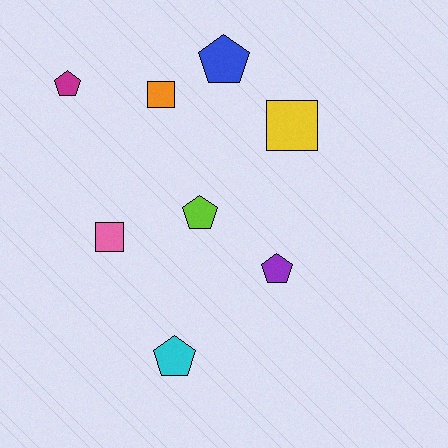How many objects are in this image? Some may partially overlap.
There are 8 objects.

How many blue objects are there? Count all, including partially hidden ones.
There is 1 blue object.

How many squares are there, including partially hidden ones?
There are 3 squares.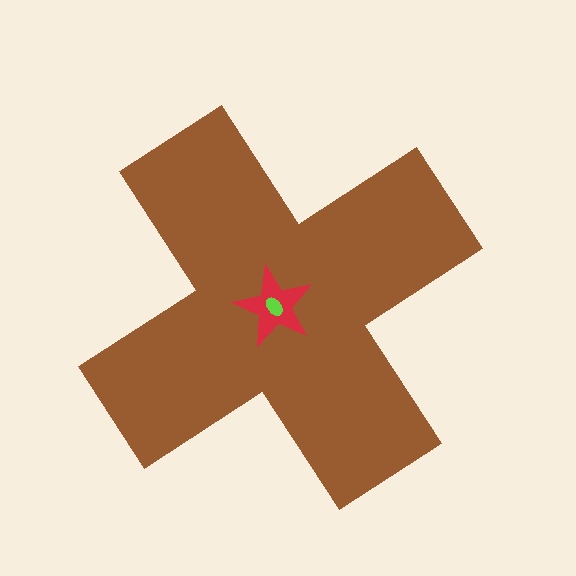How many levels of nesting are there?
3.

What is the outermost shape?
The brown cross.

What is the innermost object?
The lime ellipse.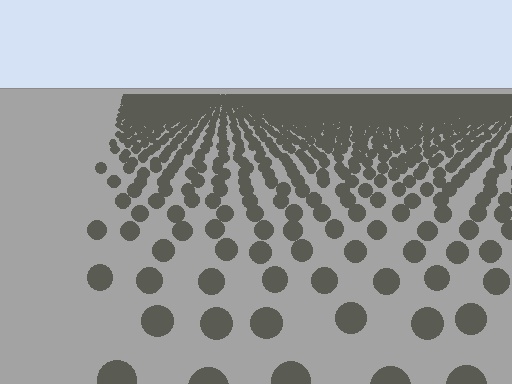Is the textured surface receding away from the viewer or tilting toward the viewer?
The surface is receding away from the viewer. Texture elements get smaller and denser toward the top.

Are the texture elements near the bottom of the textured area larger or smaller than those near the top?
Larger. Near the bottom, elements are closer to the viewer and appear at a bigger on-screen size.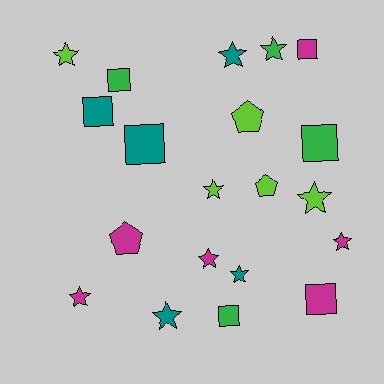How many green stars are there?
There is 1 green star.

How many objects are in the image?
There are 20 objects.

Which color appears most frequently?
Magenta, with 6 objects.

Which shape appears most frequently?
Star, with 10 objects.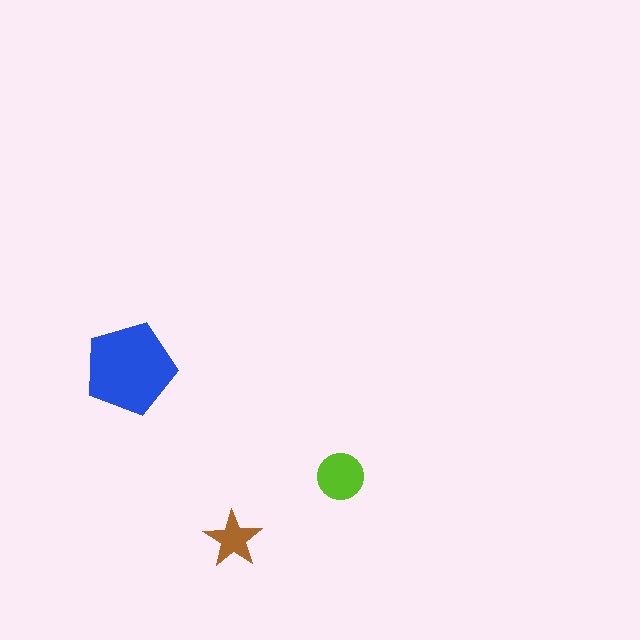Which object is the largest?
The blue pentagon.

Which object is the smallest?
The brown star.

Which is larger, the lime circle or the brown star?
The lime circle.